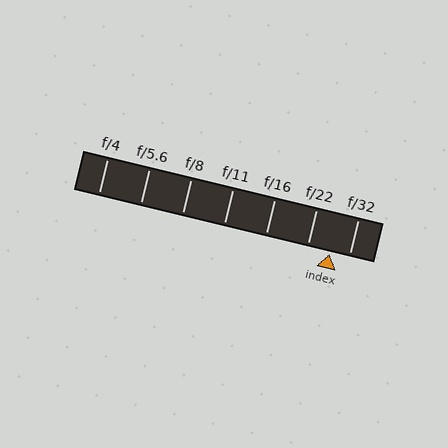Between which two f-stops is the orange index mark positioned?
The index mark is between f/22 and f/32.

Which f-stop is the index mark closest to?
The index mark is closest to f/32.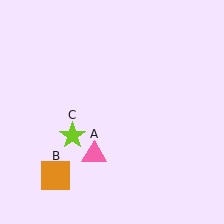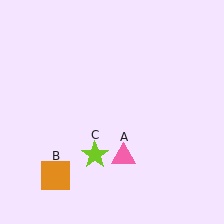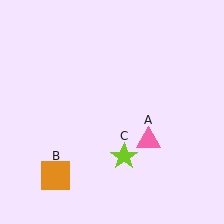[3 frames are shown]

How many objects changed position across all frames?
2 objects changed position: pink triangle (object A), lime star (object C).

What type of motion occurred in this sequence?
The pink triangle (object A), lime star (object C) rotated counterclockwise around the center of the scene.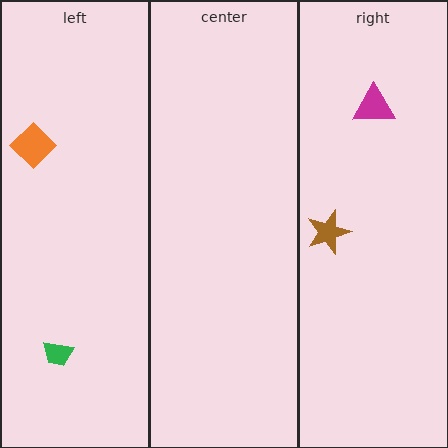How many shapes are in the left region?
2.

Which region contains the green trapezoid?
The left region.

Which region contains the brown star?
The right region.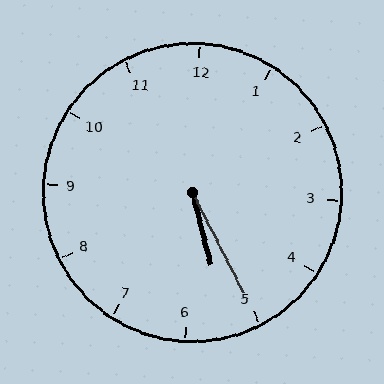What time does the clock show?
5:25.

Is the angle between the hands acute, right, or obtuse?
It is acute.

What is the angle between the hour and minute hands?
Approximately 12 degrees.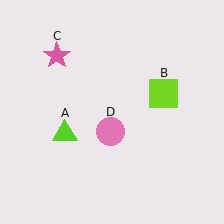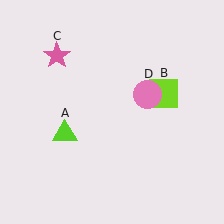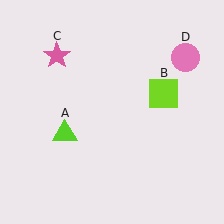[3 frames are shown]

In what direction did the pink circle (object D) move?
The pink circle (object D) moved up and to the right.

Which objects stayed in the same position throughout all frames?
Lime triangle (object A) and lime square (object B) and pink star (object C) remained stationary.